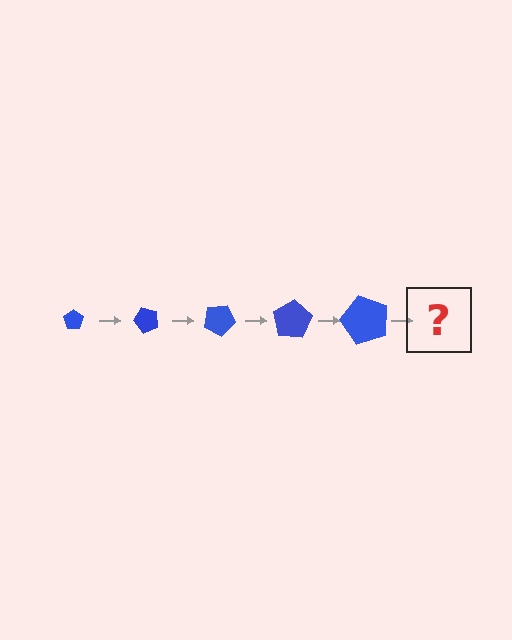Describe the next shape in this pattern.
It should be a pentagon, larger than the previous one and rotated 250 degrees from the start.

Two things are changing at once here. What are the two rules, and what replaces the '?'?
The two rules are that the pentagon grows larger each step and it rotates 50 degrees each step. The '?' should be a pentagon, larger than the previous one and rotated 250 degrees from the start.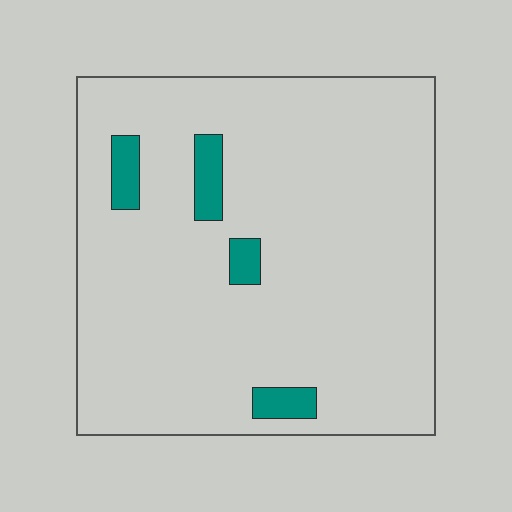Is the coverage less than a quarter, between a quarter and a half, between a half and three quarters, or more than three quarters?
Less than a quarter.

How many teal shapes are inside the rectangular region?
4.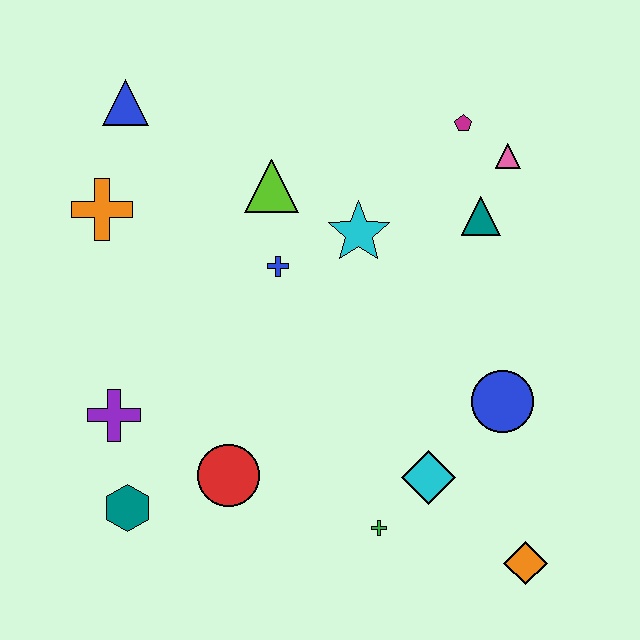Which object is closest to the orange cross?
The blue triangle is closest to the orange cross.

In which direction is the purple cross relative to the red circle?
The purple cross is to the left of the red circle.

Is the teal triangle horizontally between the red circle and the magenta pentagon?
No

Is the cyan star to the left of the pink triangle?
Yes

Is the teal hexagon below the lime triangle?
Yes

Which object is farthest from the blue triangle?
The orange diamond is farthest from the blue triangle.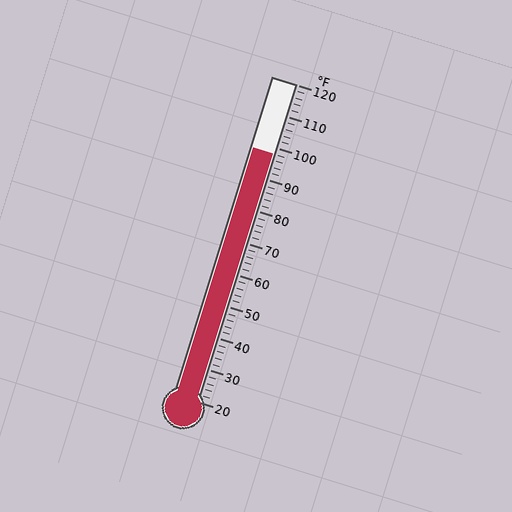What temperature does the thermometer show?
The thermometer shows approximately 98°F.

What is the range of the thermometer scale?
The thermometer scale ranges from 20°F to 120°F.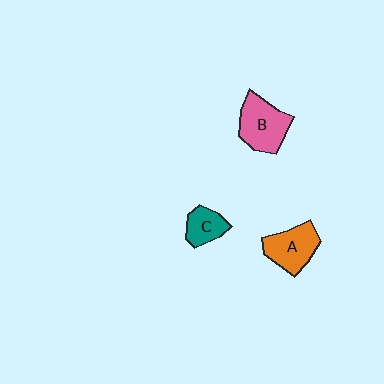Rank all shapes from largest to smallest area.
From largest to smallest: B (pink), A (orange), C (teal).